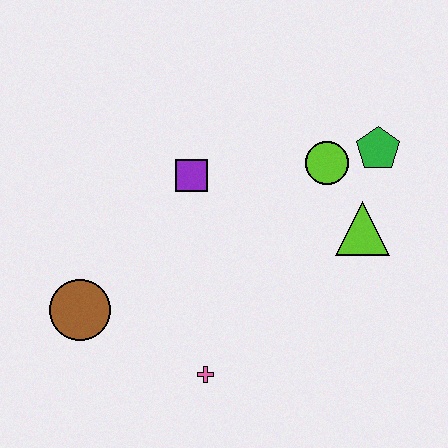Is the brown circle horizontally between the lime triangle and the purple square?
No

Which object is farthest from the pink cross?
The green pentagon is farthest from the pink cross.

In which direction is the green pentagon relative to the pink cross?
The green pentagon is above the pink cross.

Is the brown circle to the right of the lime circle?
No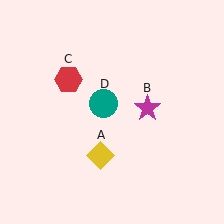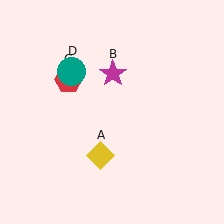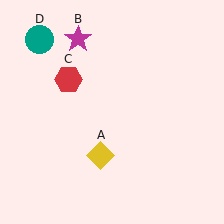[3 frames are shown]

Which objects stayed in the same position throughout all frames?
Yellow diamond (object A) and red hexagon (object C) remained stationary.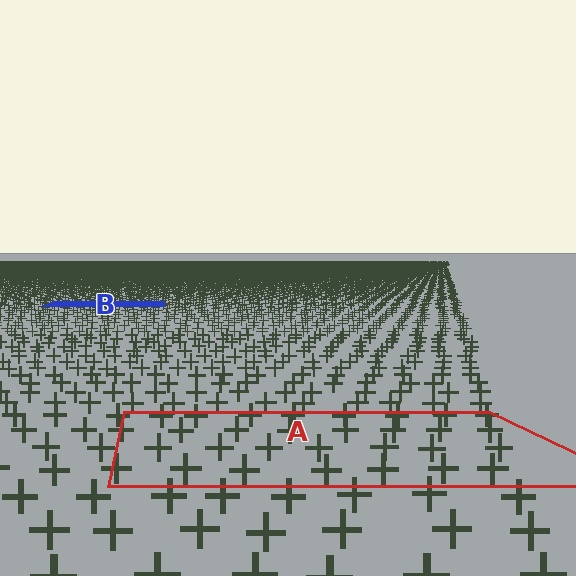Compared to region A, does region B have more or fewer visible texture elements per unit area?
Region B has more texture elements per unit area — they are packed more densely because it is farther away.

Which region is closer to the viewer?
Region A is closer. The texture elements there are larger and more spread out.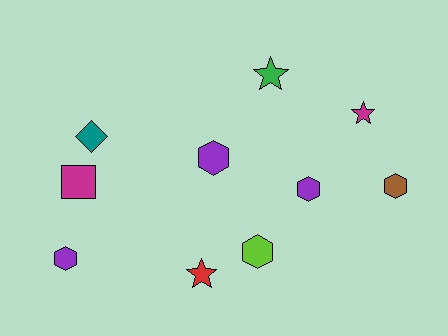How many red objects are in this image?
There is 1 red object.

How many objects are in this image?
There are 10 objects.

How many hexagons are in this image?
There are 5 hexagons.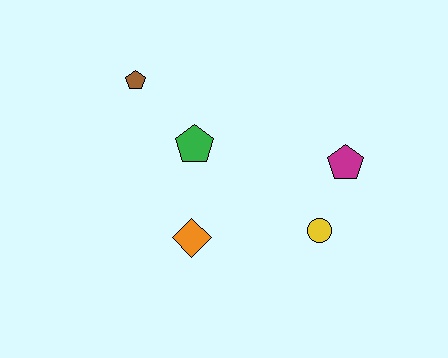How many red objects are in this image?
There are no red objects.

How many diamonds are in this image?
There is 1 diamond.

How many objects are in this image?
There are 5 objects.